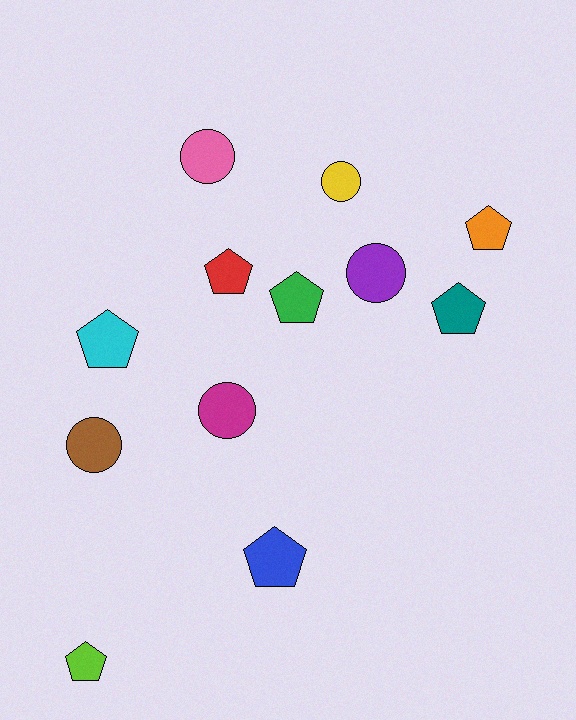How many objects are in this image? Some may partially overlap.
There are 12 objects.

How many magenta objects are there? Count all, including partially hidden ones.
There is 1 magenta object.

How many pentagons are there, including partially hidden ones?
There are 7 pentagons.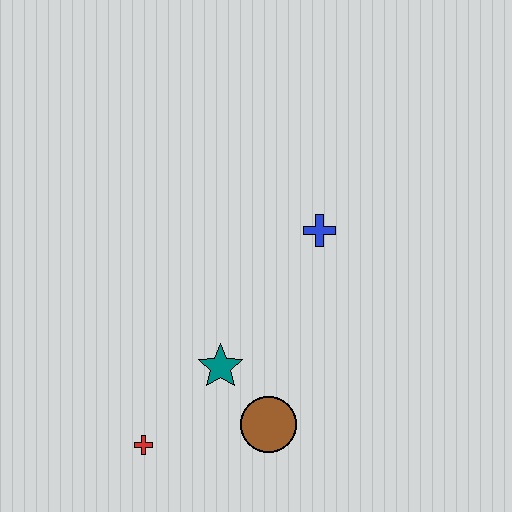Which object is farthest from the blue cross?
The red cross is farthest from the blue cross.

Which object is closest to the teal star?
The brown circle is closest to the teal star.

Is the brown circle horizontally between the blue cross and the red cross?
Yes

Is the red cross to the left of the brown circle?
Yes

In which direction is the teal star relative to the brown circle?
The teal star is above the brown circle.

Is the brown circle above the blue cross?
No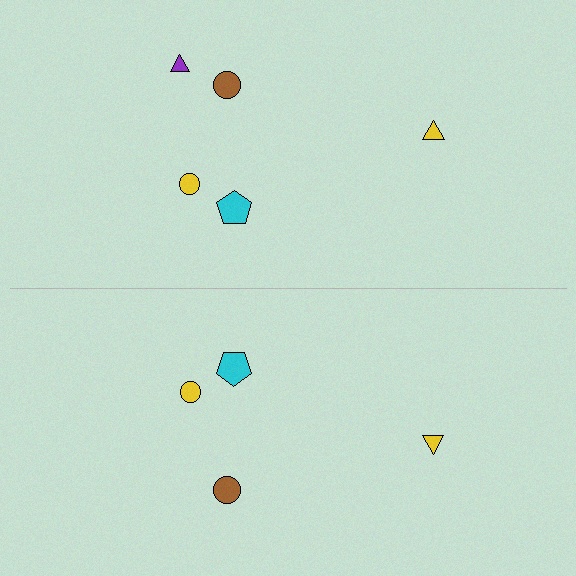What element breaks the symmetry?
A purple triangle is missing from the bottom side.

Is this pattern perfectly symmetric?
No, the pattern is not perfectly symmetric. A purple triangle is missing from the bottom side.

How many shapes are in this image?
There are 9 shapes in this image.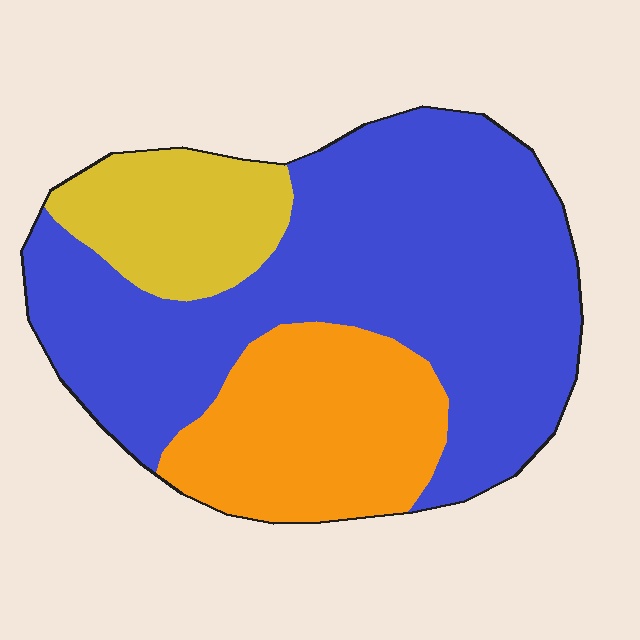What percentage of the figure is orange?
Orange covers 24% of the figure.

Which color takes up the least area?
Yellow, at roughly 15%.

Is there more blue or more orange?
Blue.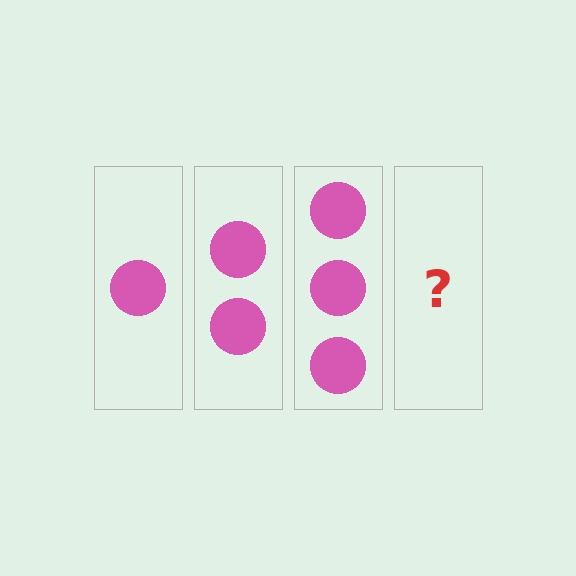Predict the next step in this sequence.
The next step is 4 circles.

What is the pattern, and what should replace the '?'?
The pattern is that each step adds one more circle. The '?' should be 4 circles.